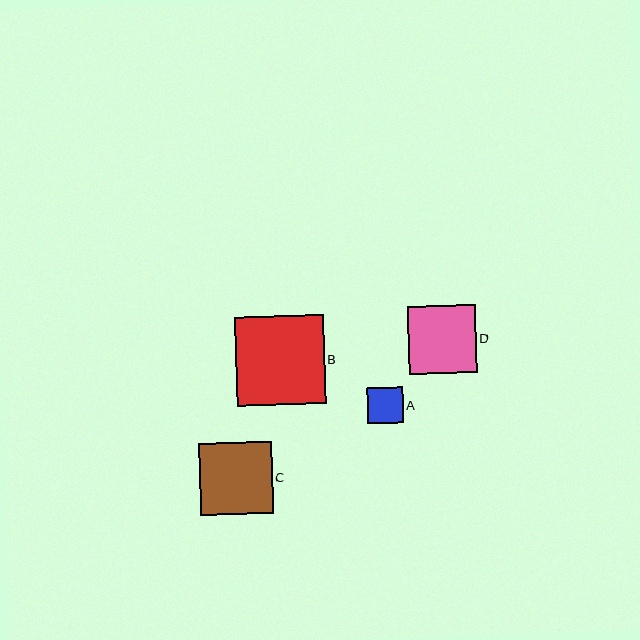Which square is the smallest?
Square A is the smallest with a size of approximately 35 pixels.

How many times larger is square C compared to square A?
Square C is approximately 2.0 times the size of square A.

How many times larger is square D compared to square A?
Square D is approximately 1.9 times the size of square A.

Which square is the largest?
Square B is the largest with a size of approximately 89 pixels.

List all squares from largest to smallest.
From largest to smallest: B, C, D, A.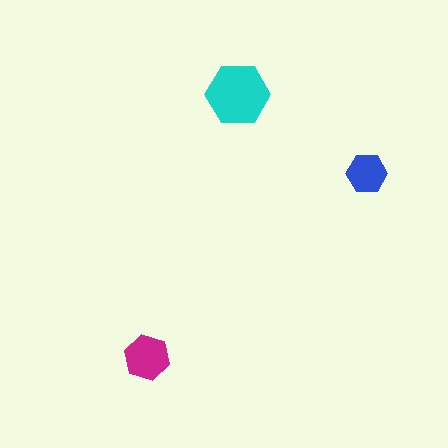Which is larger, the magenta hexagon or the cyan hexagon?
The cyan one.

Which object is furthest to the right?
The blue hexagon is rightmost.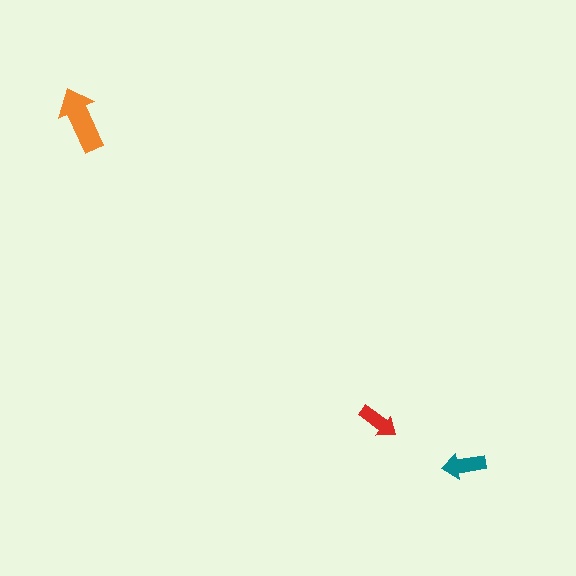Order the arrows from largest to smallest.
the orange one, the teal one, the red one.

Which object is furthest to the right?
The teal arrow is rightmost.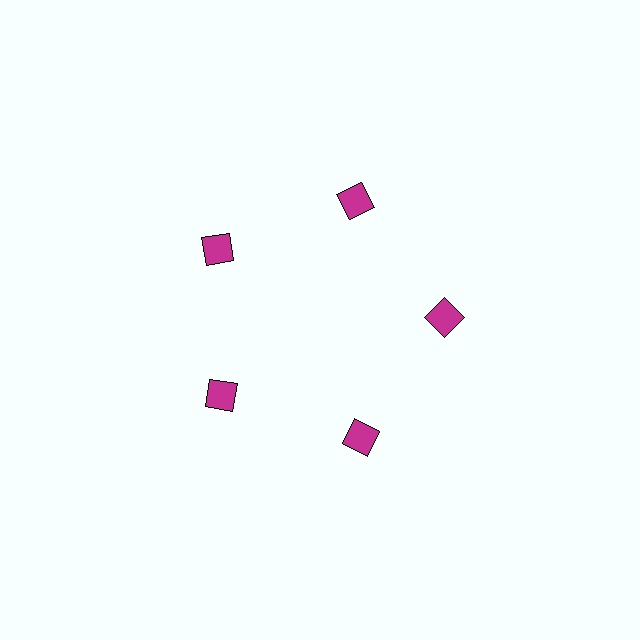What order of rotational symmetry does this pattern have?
This pattern has 5-fold rotational symmetry.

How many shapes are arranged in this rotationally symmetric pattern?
There are 5 shapes, arranged in 5 groups of 1.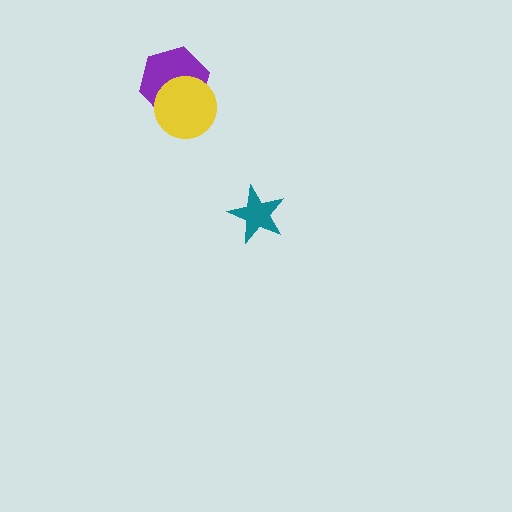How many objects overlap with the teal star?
0 objects overlap with the teal star.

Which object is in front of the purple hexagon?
The yellow circle is in front of the purple hexagon.